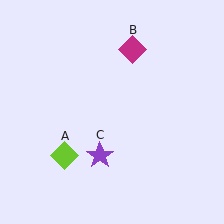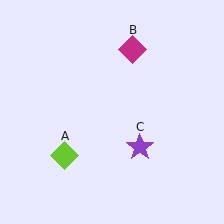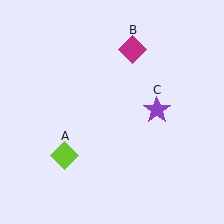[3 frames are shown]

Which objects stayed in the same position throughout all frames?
Lime diamond (object A) and magenta diamond (object B) remained stationary.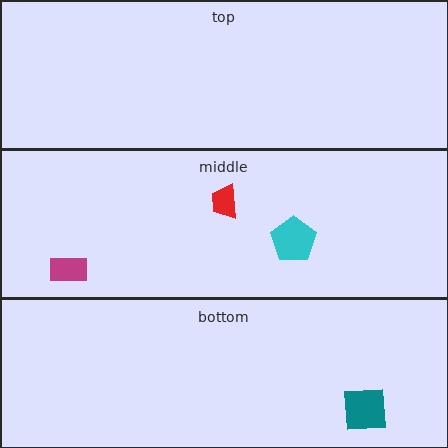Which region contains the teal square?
The bottom region.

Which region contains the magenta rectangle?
The middle region.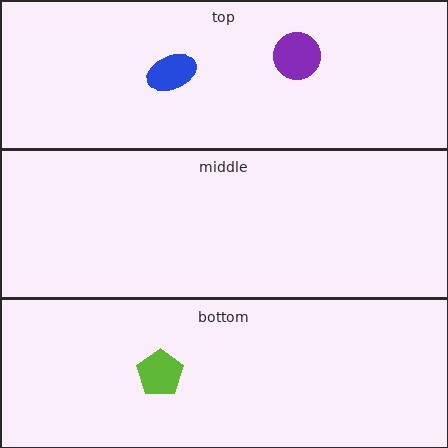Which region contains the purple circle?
The top region.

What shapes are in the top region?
The blue ellipse, the purple circle.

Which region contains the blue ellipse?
The top region.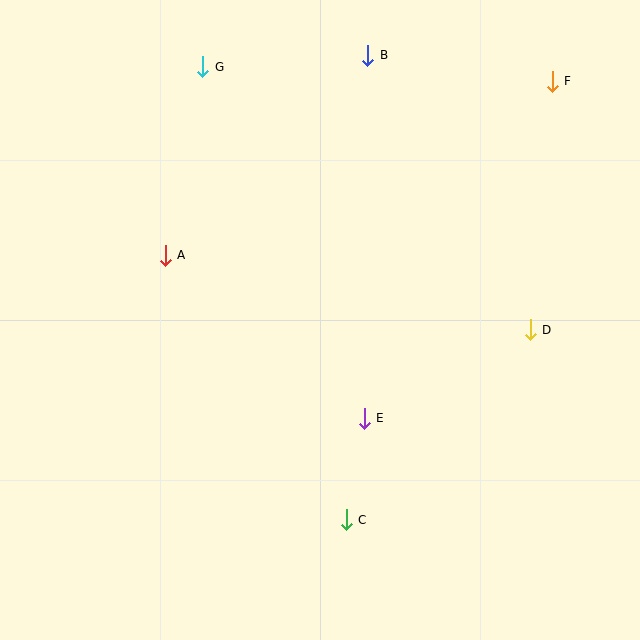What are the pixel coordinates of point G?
Point G is at (203, 67).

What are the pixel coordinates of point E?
Point E is at (364, 418).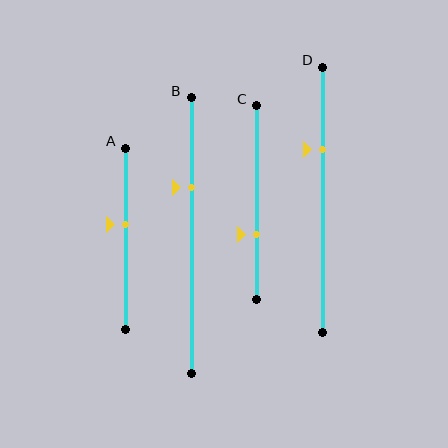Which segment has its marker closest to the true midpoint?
Segment A has its marker closest to the true midpoint.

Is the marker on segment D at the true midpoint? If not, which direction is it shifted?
No, the marker on segment D is shifted upward by about 19% of the segment length.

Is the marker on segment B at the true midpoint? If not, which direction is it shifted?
No, the marker on segment B is shifted upward by about 17% of the segment length.